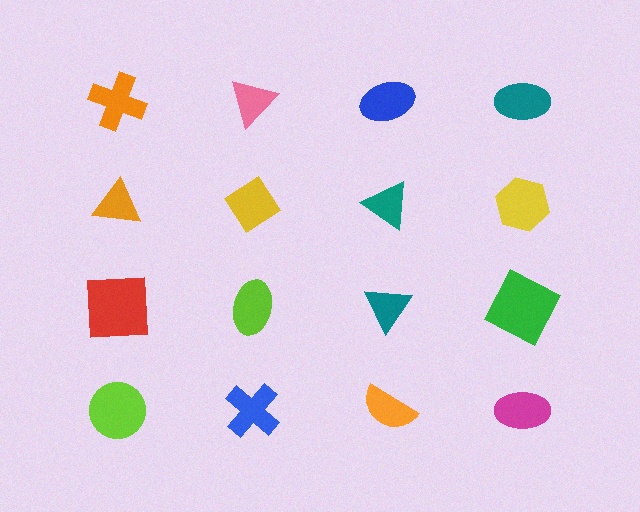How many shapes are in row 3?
4 shapes.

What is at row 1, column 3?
A blue ellipse.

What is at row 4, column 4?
A magenta ellipse.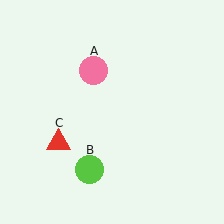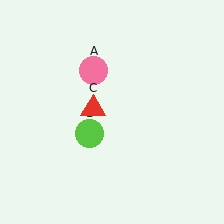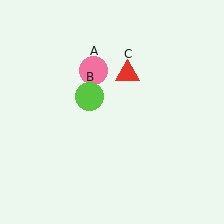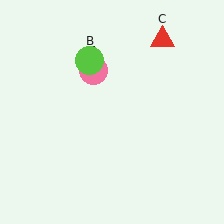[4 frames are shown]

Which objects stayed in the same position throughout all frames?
Pink circle (object A) remained stationary.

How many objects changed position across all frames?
2 objects changed position: lime circle (object B), red triangle (object C).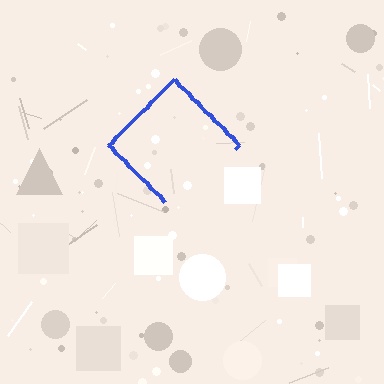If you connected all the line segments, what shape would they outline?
They would outline a diamond.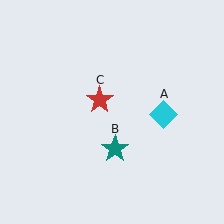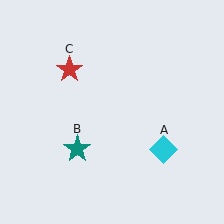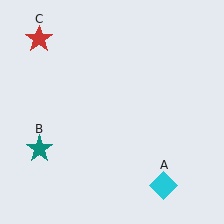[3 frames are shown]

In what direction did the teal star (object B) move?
The teal star (object B) moved left.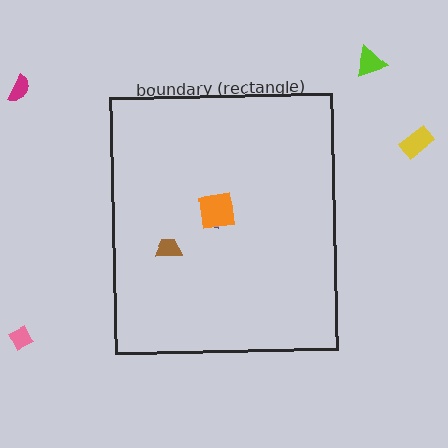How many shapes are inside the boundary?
3 inside, 4 outside.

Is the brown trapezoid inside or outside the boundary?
Inside.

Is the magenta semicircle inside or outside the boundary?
Outside.